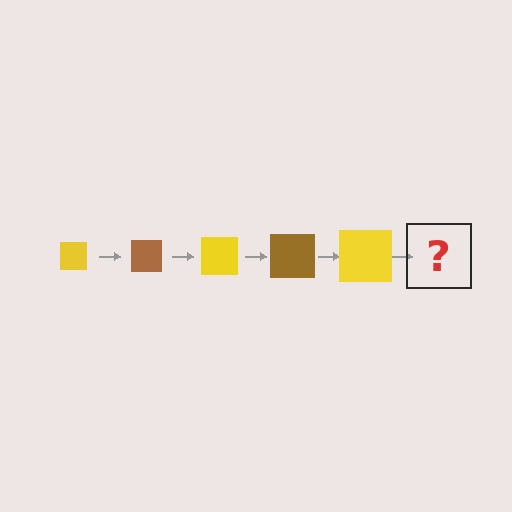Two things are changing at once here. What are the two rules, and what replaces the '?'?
The two rules are that the square grows larger each step and the color cycles through yellow and brown. The '?' should be a brown square, larger than the previous one.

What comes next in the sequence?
The next element should be a brown square, larger than the previous one.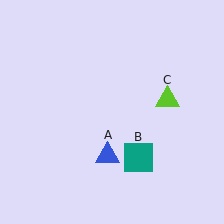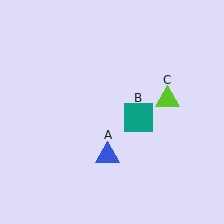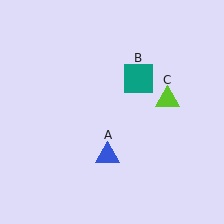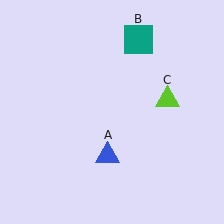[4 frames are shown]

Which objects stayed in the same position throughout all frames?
Blue triangle (object A) and lime triangle (object C) remained stationary.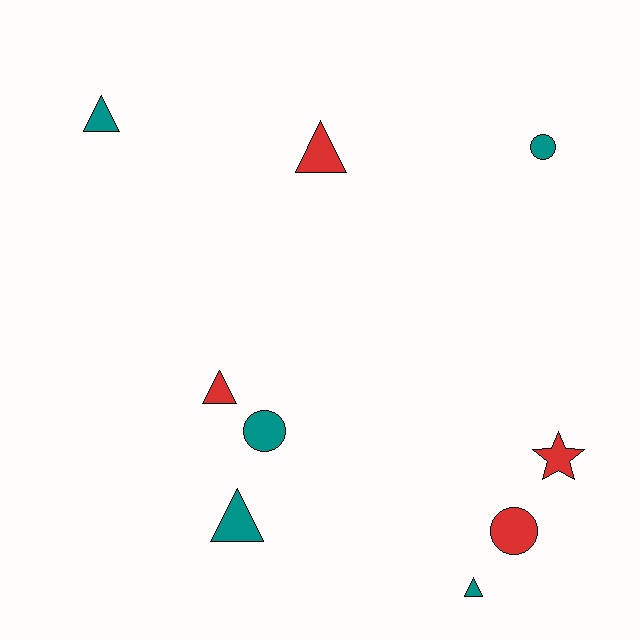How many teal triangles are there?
There are 3 teal triangles.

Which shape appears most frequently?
Triangle, with 5 objects.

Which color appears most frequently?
Teal, with 5 objects.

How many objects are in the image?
There are 9 objects.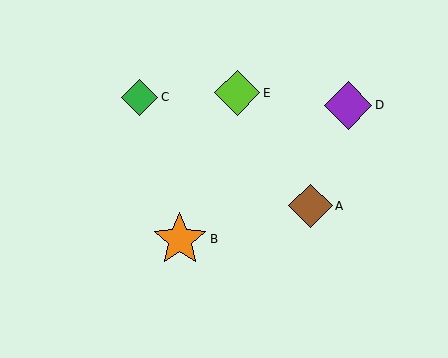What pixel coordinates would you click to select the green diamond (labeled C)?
Click at (140, 97) to select the green diamond C.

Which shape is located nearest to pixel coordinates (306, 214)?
The brown diamond (labeled A) at (310, 206) is nearest to that location.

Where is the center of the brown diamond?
The center of the brown diamond is at (310, 206).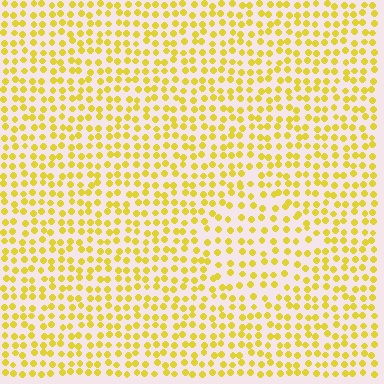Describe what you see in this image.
The image contains small yellow elements arranged at two different densities. A diamond-shaped region is visible where the elements are less densely packed than the surrounding area.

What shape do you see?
I see a diamond.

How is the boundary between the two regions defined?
The boundary is defined by a change in element density (approximately 1.4x ratio). All elements are the same color, size, and shape.